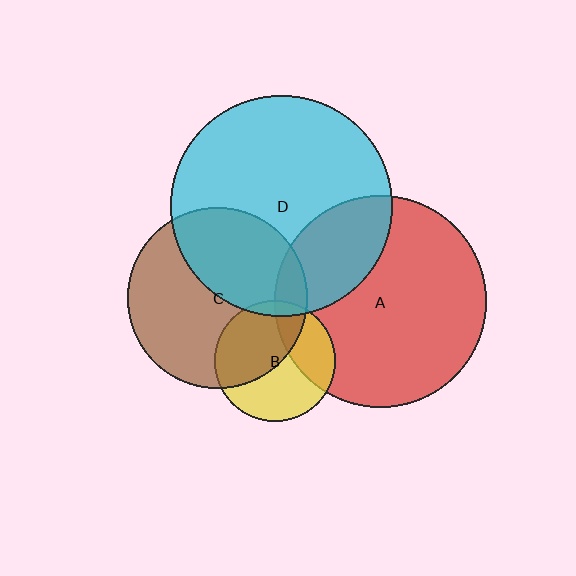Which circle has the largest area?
Circle D (cyan).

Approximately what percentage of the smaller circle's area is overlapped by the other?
Approximately 5%.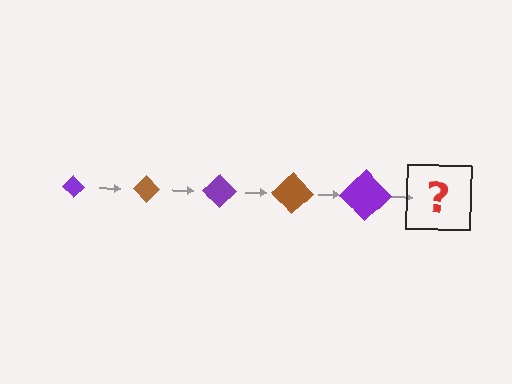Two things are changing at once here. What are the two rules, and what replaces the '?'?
The two rules are that the diamond grows larger each step and the color cycles through purple and brown. The '?' should be a brown diamond, larger than the previous one.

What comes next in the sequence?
The next element should be a brown diamond, larger than the previous one.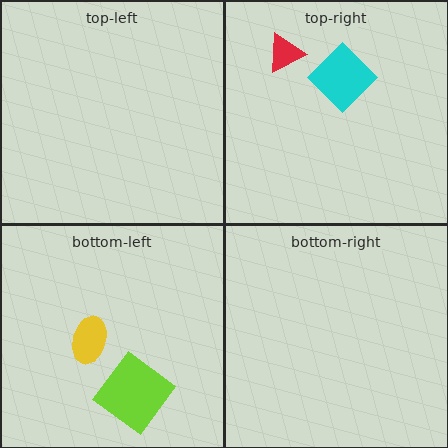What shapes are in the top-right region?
The red triangle, the cyan diamond.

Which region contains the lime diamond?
The bottom-left region.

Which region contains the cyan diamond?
The top-right region.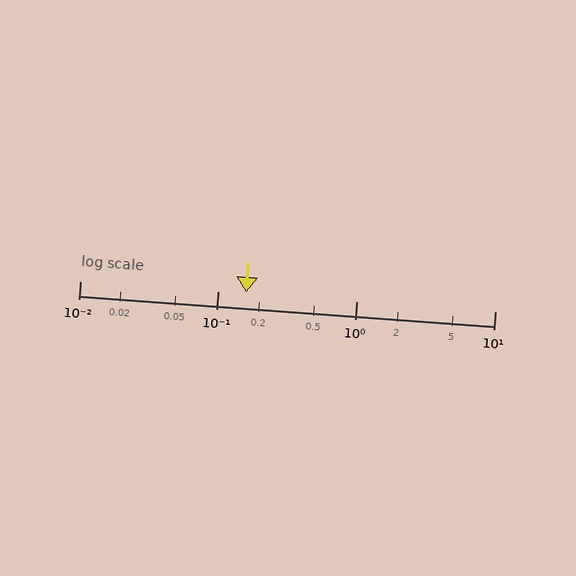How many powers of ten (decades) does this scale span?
The scale spans 3 decades, from 0.01 to 10.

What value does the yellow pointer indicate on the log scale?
The pointer indicates approximately 0.16.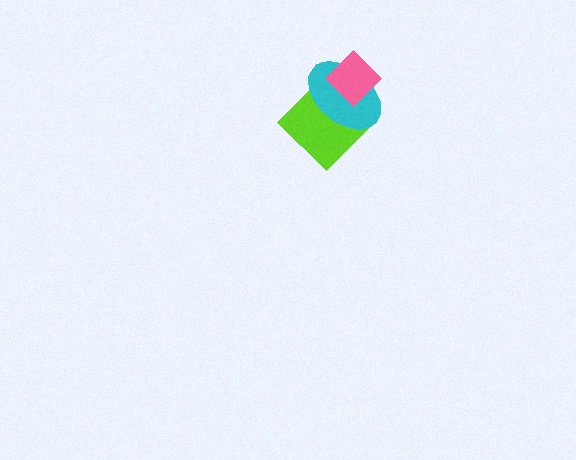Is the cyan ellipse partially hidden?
Yes, it is partially covered by another shape.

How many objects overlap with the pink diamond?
2 objects overlap with the pink diamond.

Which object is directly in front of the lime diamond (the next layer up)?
The cyan ellipse is directly in front of the lime diamond.